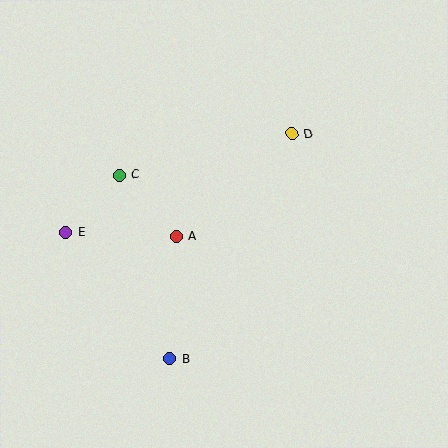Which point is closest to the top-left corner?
Point C is closest to the top-left corner.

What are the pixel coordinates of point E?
Point E is at (66, 232).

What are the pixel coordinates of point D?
Point D is at (292, 134).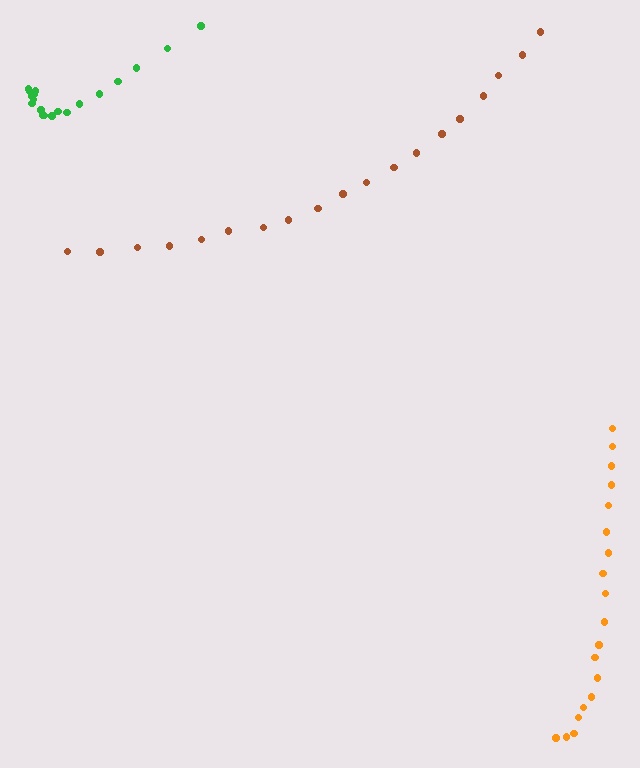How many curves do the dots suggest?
There are 3 distinct paths.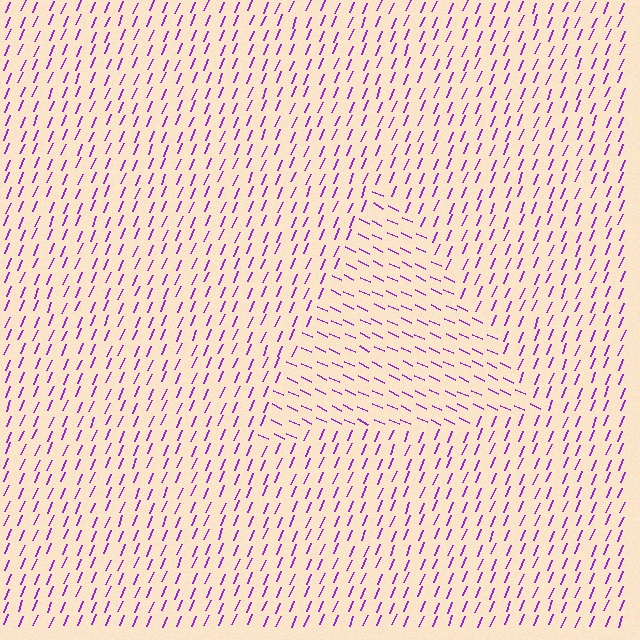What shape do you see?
I see a triangle.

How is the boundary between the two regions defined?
The boundary is defined purely by a change in line orientation (approximately 88 degrees difference). All lines are the same color and thickness.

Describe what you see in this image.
The image is filled with small purple line segments. A triangle region in the image has lines oriented differently from the surrounding lines, creating a visible texture boundary.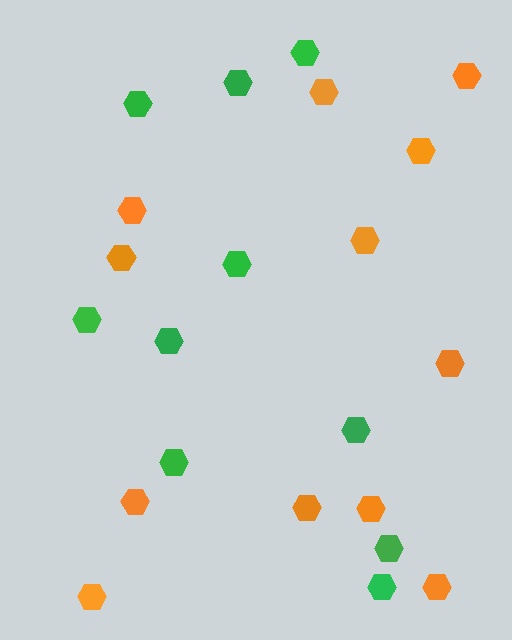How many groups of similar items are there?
There are 2 groups: one group of orange hexagons (12) and one group of green hexagons (10).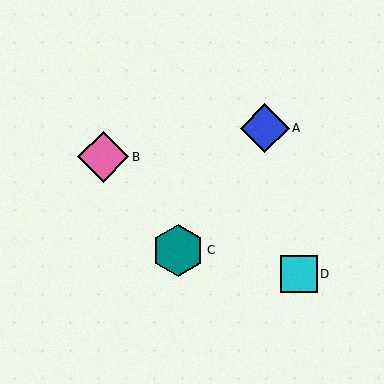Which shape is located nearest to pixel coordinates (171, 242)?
The teal hexagon (labeled C) at (178, 250) is nearest to that location.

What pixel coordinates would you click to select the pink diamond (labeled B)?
Click at (103, 157) to select the pink diamond B.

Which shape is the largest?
The teal hexagon (labeled C) is the largest.